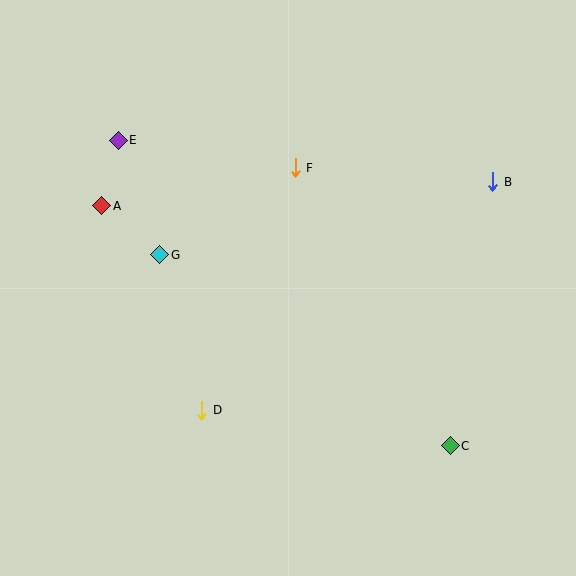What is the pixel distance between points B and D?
The distance between B and D is 369 pixels.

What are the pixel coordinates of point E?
Point E is at (118, 140).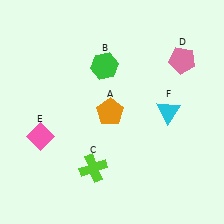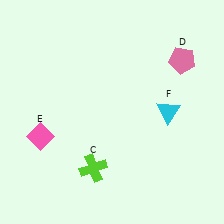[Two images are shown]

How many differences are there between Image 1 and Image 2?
There are 2 differences between the two images.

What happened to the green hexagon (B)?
The green hexagon (B) was removed in Image 2. It was in the top-left area of Image 1.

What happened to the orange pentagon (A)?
The orange pentagon (A) was removed in Image 2. It was in the top-left area of Image 1.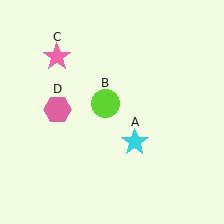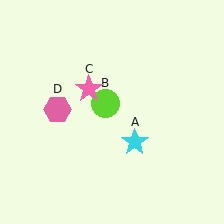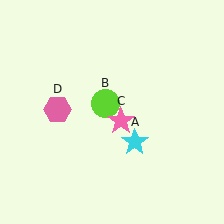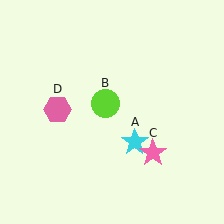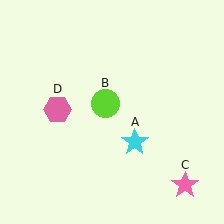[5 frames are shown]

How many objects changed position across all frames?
1 object changed position: pink star (object C).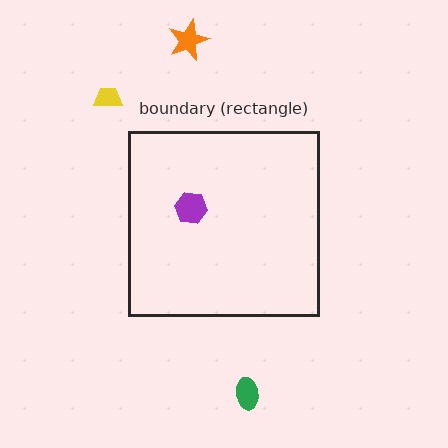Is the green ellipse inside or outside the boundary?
Outside.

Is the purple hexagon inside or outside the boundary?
Inside.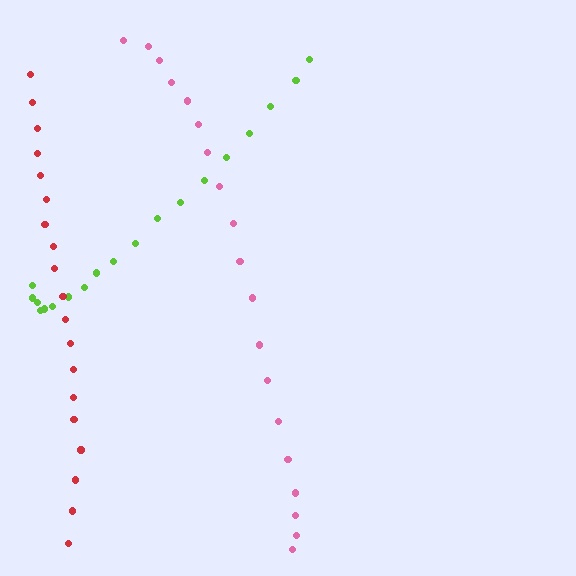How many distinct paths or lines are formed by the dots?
There are 3 distinct paths.